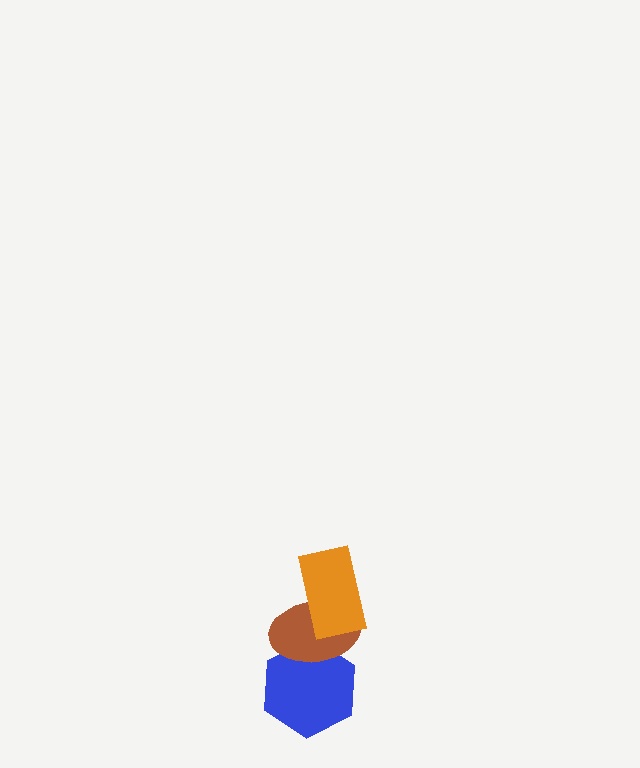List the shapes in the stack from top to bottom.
From top to bottom: the orange rectangle, the brown ellipse, the blue hexagon.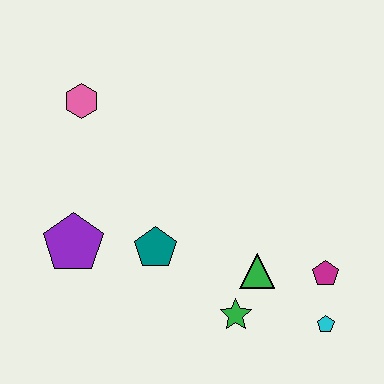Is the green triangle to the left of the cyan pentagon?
Yes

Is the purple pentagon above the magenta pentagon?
Yes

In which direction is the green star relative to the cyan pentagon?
The green star is to the left of the cyan pentagon.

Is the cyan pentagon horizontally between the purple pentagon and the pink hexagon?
No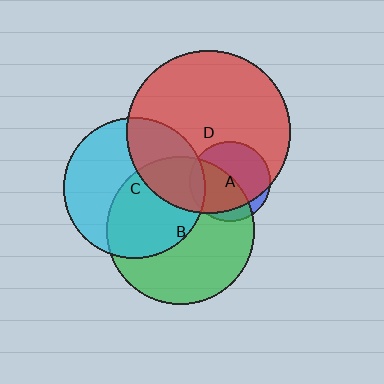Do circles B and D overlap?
Yes.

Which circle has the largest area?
Circle D (red).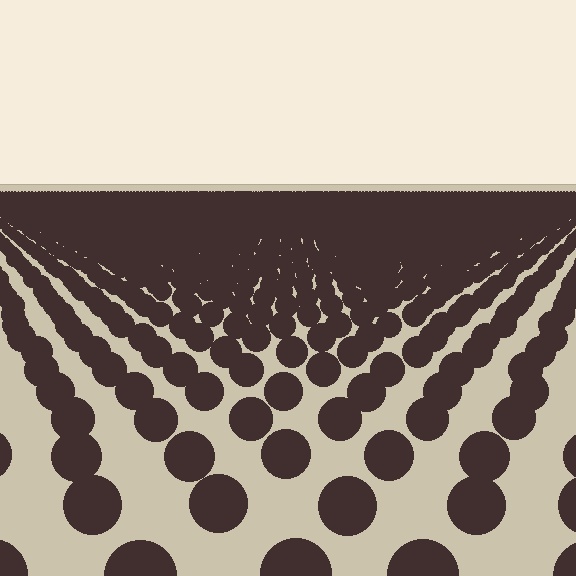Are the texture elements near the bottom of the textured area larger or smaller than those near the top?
Larger. Near the bottom, elements are closer to the viewer and appear at a bigger on-screen size.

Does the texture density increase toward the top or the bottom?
Density increases toward the top.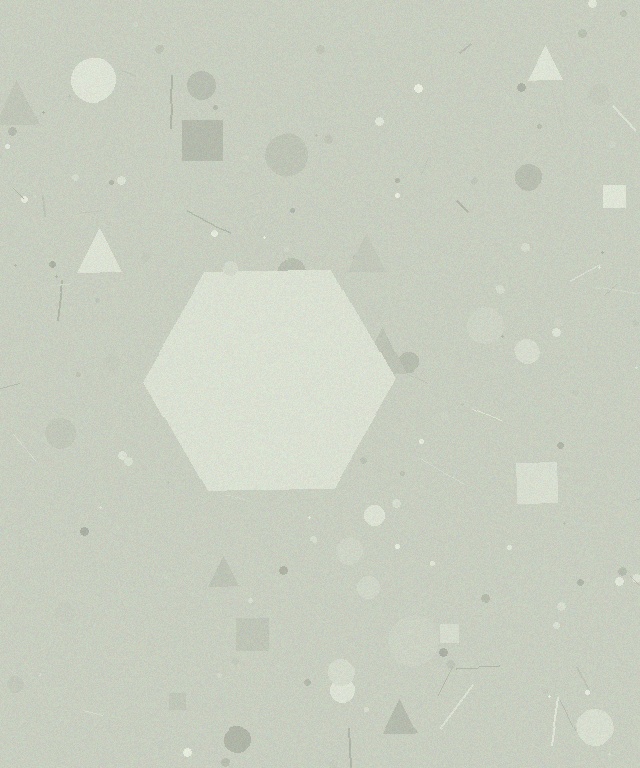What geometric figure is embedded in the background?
A hexagon is embedded in the background.